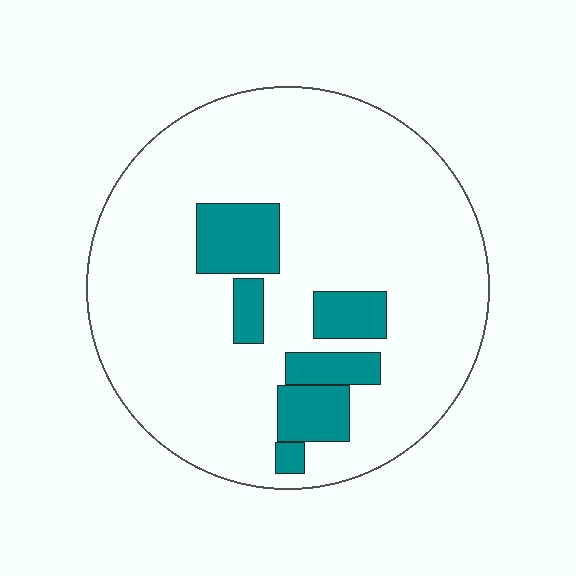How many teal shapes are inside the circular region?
6.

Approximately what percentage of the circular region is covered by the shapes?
Approximately 15%.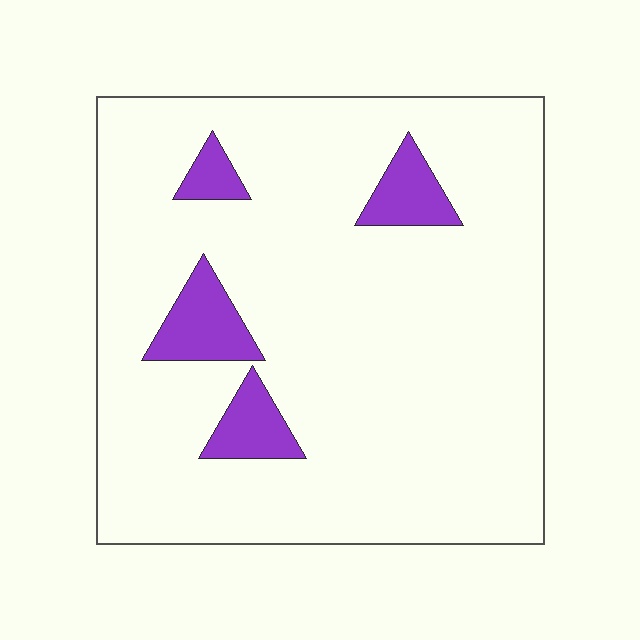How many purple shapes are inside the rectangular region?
4.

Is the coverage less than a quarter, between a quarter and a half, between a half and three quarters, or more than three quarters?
Less than a quarter.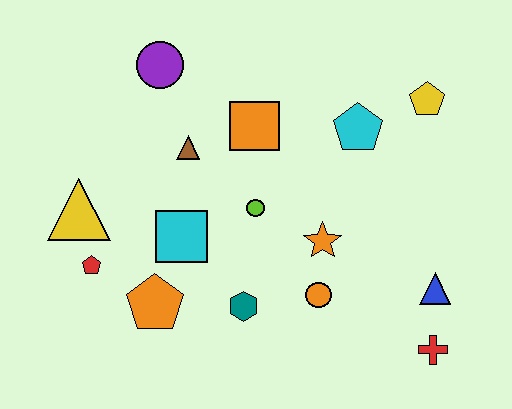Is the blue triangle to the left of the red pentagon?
No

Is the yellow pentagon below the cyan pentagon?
No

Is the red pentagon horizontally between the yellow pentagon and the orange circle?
No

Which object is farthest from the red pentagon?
The yellow pentagon is farthest from the red pentagon.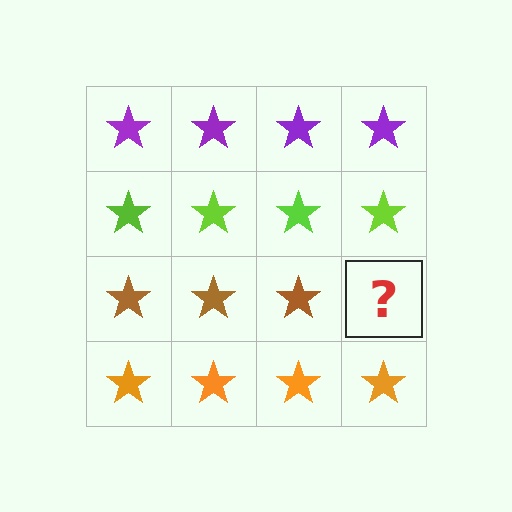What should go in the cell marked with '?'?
The missing cell should contain a brown star.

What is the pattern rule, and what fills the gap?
The rule is that each row has a consistent color. The gap should be filled with a brown star.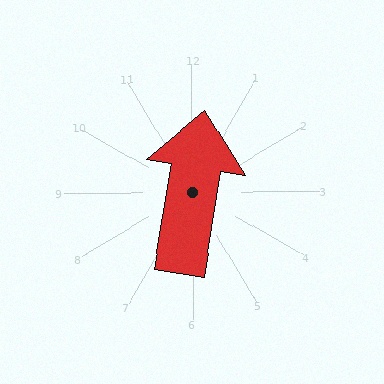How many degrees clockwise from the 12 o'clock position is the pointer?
Approximately 9 degrees.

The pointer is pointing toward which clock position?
Roughly 12 o'clock.